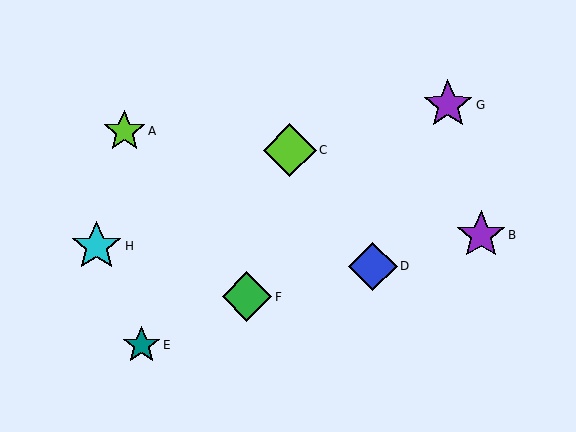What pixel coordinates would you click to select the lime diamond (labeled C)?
Click at (290, 150) to select the lime diamond C.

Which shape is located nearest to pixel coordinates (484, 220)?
The purple star (labeled B) at (481, 235) is nearest to that location.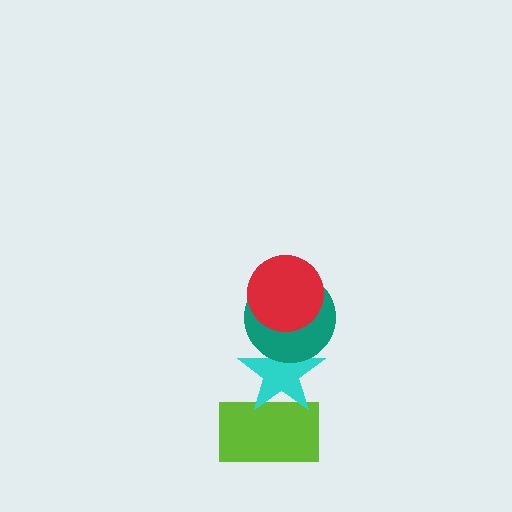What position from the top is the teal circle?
The teal circle is 2nd from the top.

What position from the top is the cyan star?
The cyan star is 3rd from the top.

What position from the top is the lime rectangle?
The lime rectangle is 4th from the top.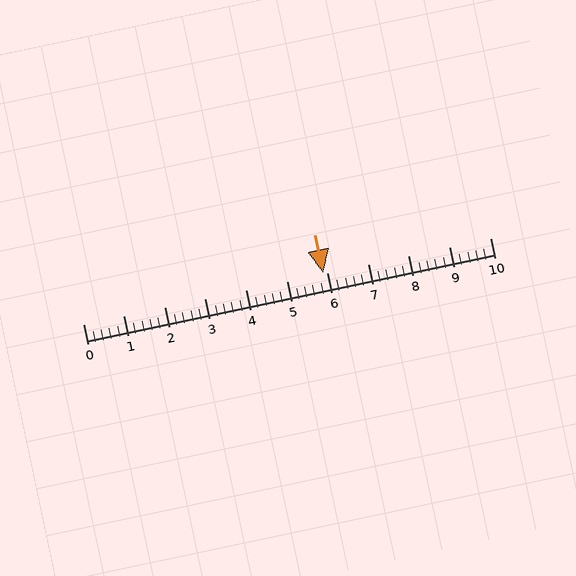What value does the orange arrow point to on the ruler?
The orange arrow points to approximately 5.9.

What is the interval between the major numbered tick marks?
The major tick marks are spaced 1 units apart.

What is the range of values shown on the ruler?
The ruler shows values from 0 to 10.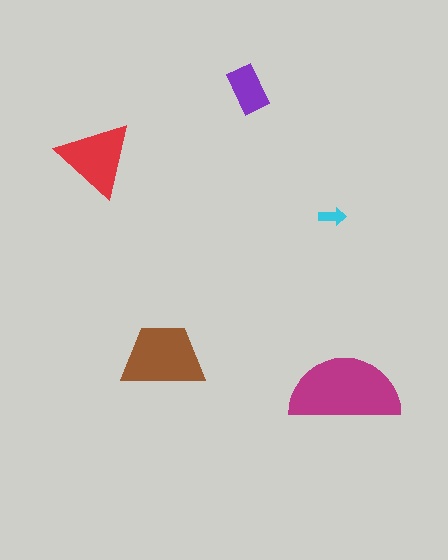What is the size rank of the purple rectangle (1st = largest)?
4th.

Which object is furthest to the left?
The red triangle is leftmost.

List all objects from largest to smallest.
The magenta semicircle, the brown trapezoid, the red triangle, the purple rectangle, the cyan arrow.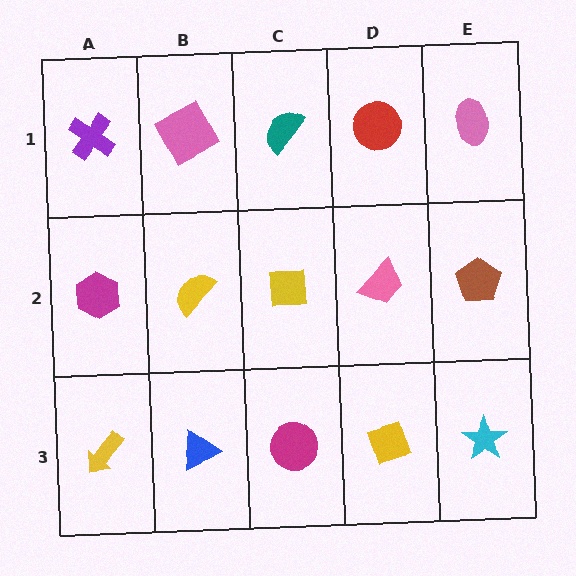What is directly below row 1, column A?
A magenta hexagon.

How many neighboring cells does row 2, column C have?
4.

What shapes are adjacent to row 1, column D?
A pink trapezoid (row 2, column D), a teal semicircle (row 1, column C), a pink ellipse (row 1, column E).